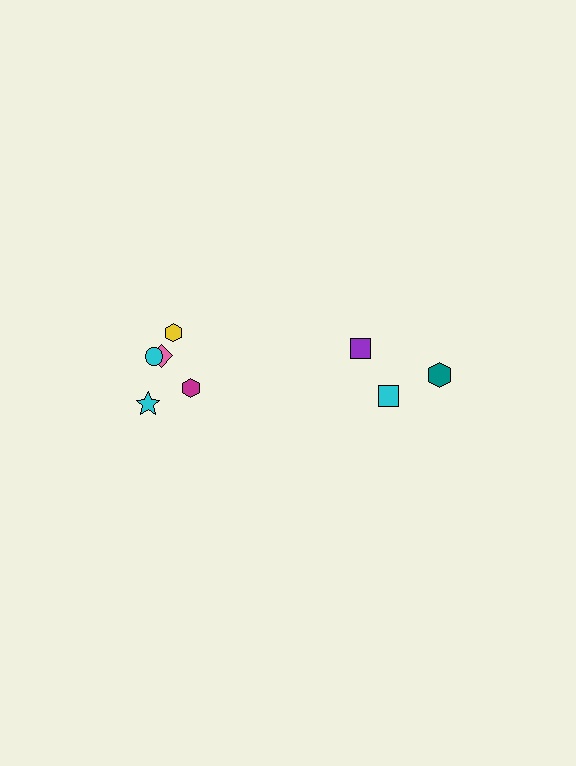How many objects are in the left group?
There are 5 objects.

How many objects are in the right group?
There are 3 objects.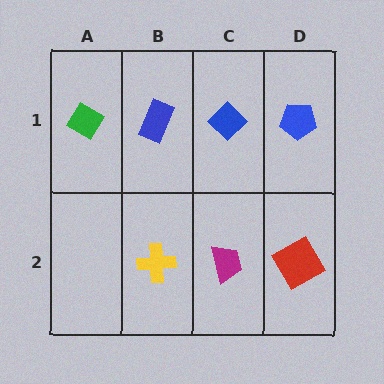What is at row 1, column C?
A blue diamond.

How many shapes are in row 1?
4 shapes.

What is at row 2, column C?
A magenta trapezoid.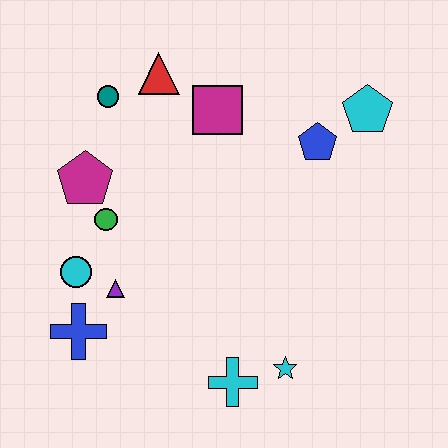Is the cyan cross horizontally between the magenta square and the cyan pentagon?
Yes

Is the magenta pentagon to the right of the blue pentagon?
No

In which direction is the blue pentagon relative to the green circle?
The blue pentagon is to the right of the green circle.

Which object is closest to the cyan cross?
The cyan star is closest to the cyan cross.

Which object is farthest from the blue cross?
The cyan pentagon is farthest from the blue cross.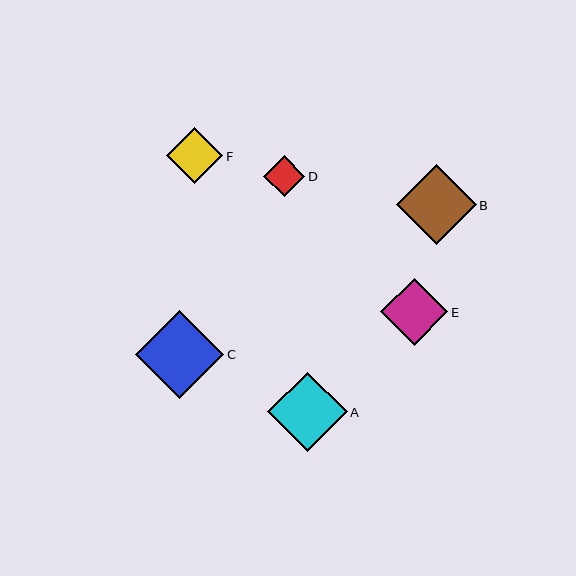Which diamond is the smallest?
Diamond D is the smallest with a size of approximately 41 pixels.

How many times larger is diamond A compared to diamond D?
Diamond A is approximately 1.9 times the size of diamond D.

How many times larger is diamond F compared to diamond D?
Diamond F is approximately 1.4 times the size of diamond D.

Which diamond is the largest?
Diamond C is the largest with a size of approximately 88 pixels.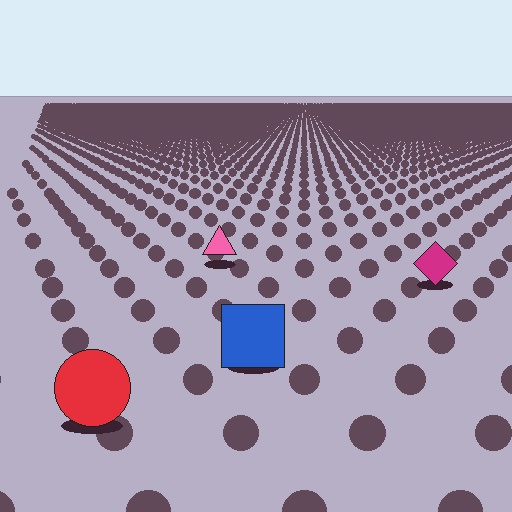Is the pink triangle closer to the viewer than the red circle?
No. The red circle is closer — you can tell from the texture gradient: the ground texture is coarser near it.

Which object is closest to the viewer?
The red circle is closest. The texture marks near it are larger and more spread out.